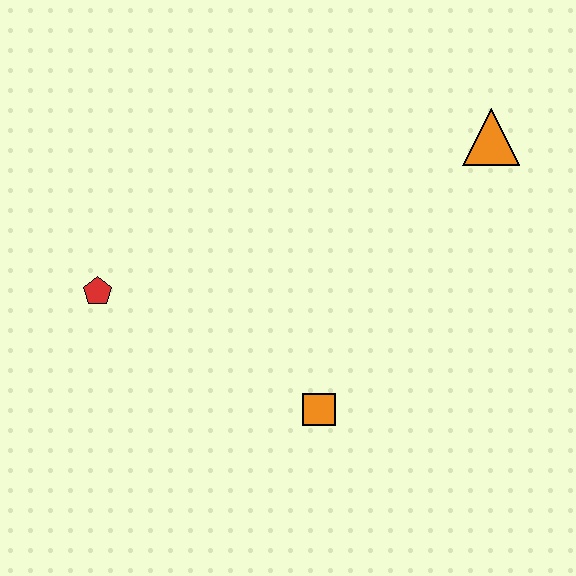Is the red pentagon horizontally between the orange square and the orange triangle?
No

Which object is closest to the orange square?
The red pentagon is closest to the orange square.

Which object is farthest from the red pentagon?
The orange triangle is farthest from the red pentagon.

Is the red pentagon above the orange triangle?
No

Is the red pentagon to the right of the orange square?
No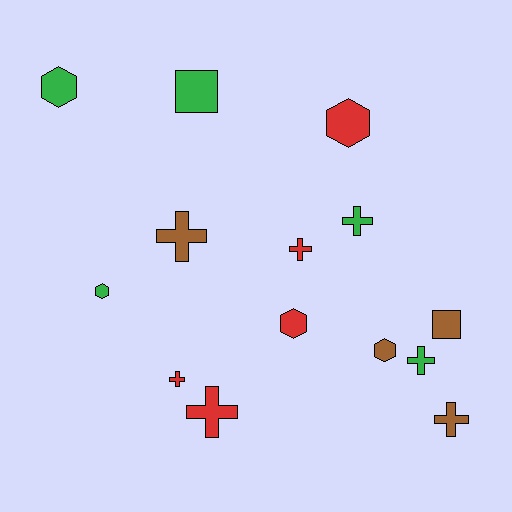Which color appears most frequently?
Red, with 5 objects.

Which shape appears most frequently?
Cross, with 7 objects.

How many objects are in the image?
There are 14 objects.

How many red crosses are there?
There are 3 red crosses.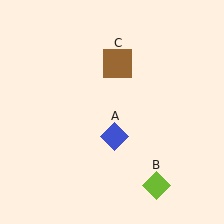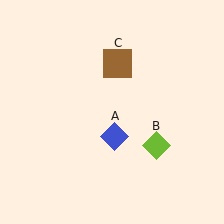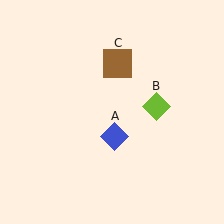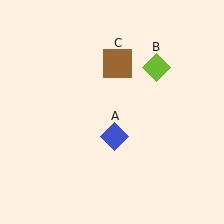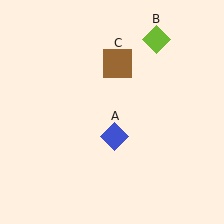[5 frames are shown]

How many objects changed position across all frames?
1 object changed position: lime diamond (object B).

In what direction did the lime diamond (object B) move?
The lime diamond (object B) moved up.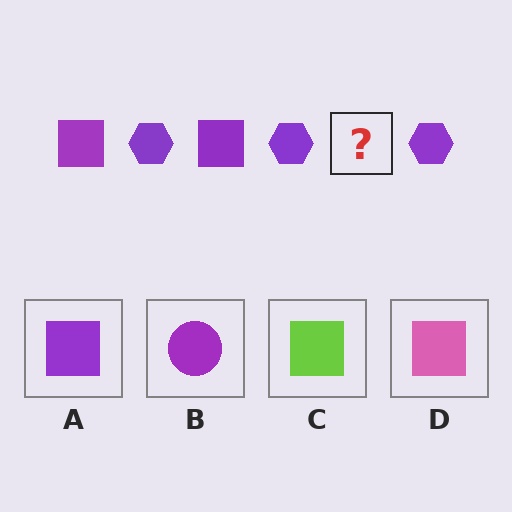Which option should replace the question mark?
Option A.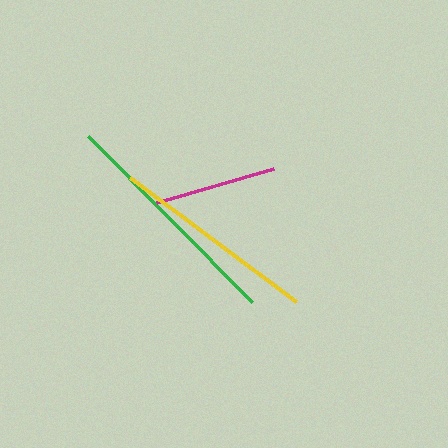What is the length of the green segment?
The green segment is approximately 234 pixels long.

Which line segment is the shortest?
The magenta line is the shortest at approximately 122 pixels.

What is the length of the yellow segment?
The yellow segment is approximately 207 pixels long.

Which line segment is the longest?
The green line is the longest at approximately 234 pixels.